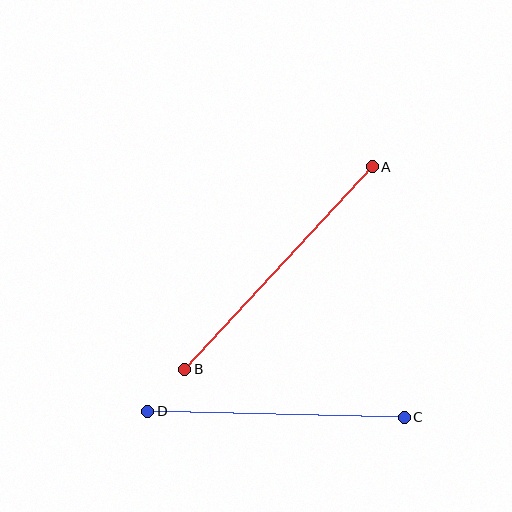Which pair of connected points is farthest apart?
Points A and B are farthest apart.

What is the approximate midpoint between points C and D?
The midpoint is at approximately (276, 414) pixels.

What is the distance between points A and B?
The distance is approximately 276 pixels.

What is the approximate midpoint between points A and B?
The midpoint is at approximately (279, 268) pixels.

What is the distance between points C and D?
The distance is approximately 257 pixels.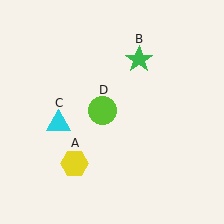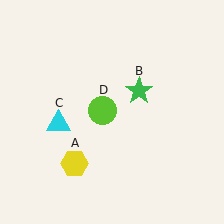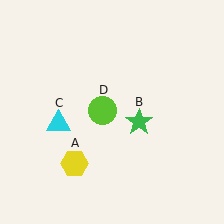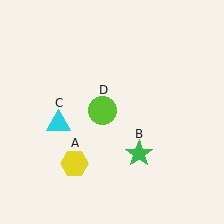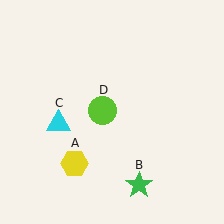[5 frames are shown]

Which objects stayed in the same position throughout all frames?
Yellow hexagon (object A) and cyan triangle (object C) and lime circle (object D) remained stationary.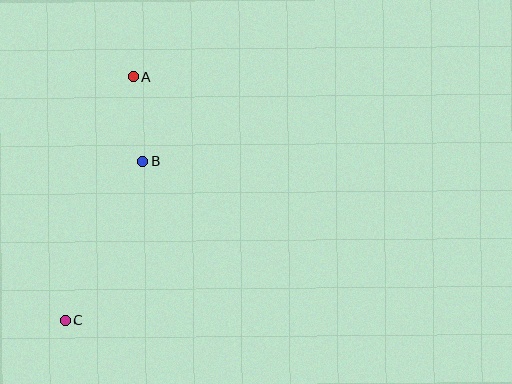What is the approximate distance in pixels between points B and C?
The distance between B and C is approximately 177 pixels.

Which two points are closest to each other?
Points A and B are closest to each other.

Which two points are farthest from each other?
Points A and C are farthest from each other.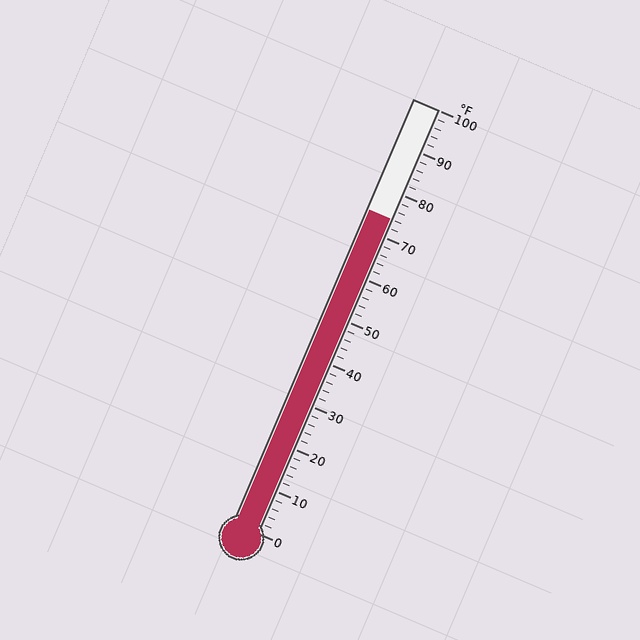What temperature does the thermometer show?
The thermometer shows approximately 74°F.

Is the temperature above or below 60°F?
The temperature is above 60°F.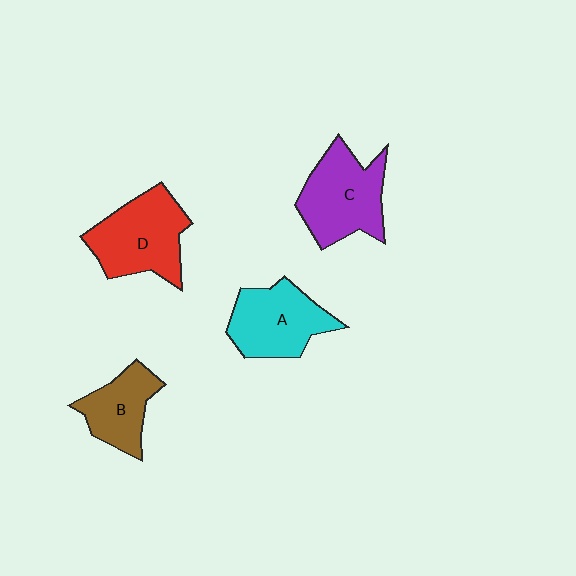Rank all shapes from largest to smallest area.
From largest to smallest: D (red), C (purple), A (cyan), B (brown).